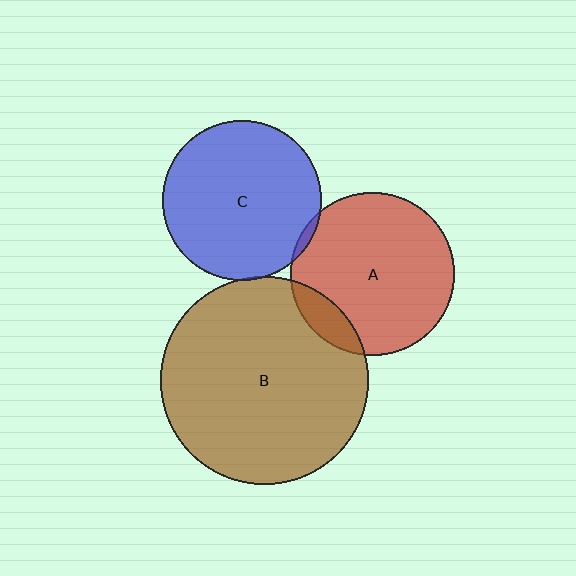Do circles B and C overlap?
Yes.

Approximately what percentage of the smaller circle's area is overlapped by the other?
Approximately 5%.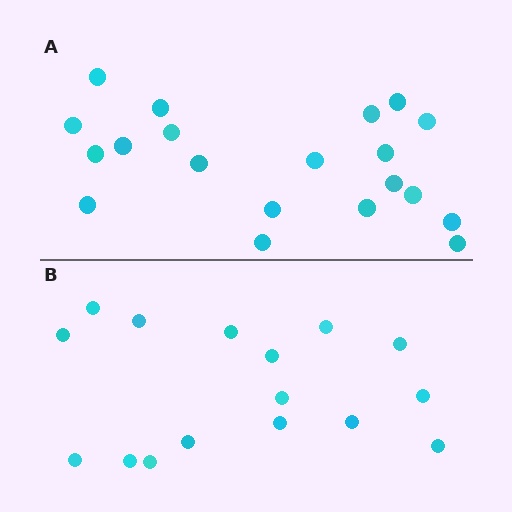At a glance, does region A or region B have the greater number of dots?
Region A (the top region) has more dots.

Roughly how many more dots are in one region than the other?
Region A has about 4 more dots than region B.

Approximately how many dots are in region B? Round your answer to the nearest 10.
About 20 dots. (The exact count is 16, which rounds to 20.)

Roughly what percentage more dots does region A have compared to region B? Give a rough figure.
About 25% more.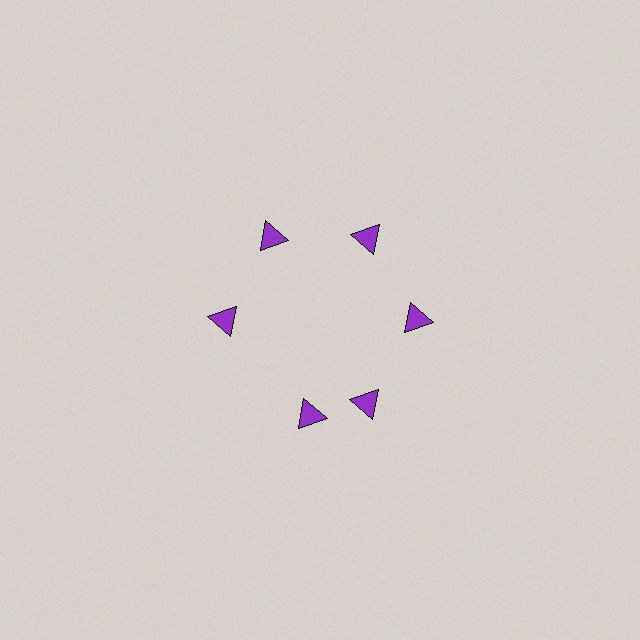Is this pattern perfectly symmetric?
No. The 6 purple triangles are arranged in a ring, but one element near the 7 o'clock position is rotated out of alignment along the ring, breaking the 6-fold rotational symmetry.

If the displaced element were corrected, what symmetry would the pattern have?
It would have 6-fold rotational symmetry — the pattern would map onto itself every 60 degrees.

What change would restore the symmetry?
The symmetry would be restored by rotating it back into even spacing with its neighbors so that all 6 triangles sit at equal angles and equal distance from the center.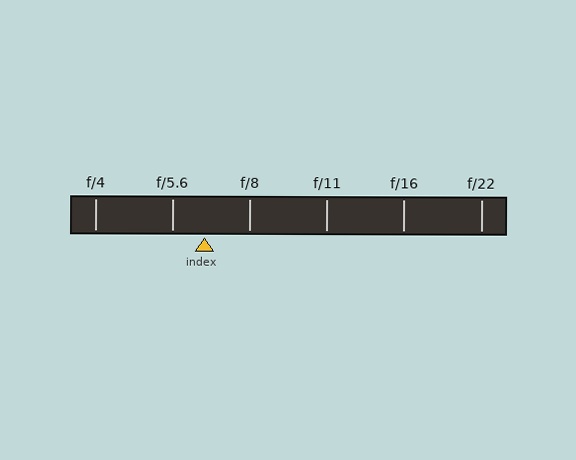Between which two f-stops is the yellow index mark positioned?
The index mark is between f/5.6 and f/8.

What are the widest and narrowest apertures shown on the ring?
The widest aperture shown is f/4 and the narrowest is f/22.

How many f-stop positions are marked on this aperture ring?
There are 6 f-stop positions marked.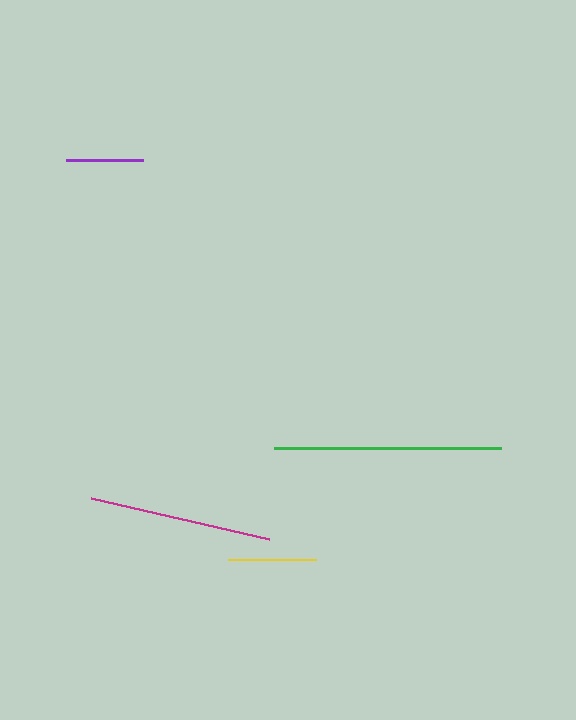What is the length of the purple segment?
The purple segment is approximately 77 pixels long.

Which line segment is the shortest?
The purple line is the shortest at approximately 77 pixels.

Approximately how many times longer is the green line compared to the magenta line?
The green line is approximately 1.2 times the length of the magenta line.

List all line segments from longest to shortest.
From longest to shortest: green, magenta, yellow, purple.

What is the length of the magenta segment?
The magenta segment is approximately 183 pixels long.